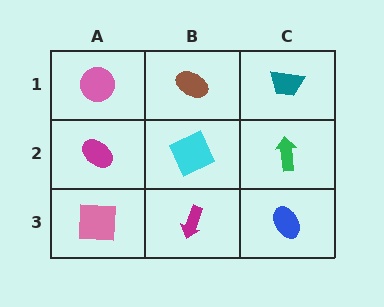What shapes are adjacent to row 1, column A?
A magenta ellipse (row 2, column A), a brown ellipse (row 1, column B).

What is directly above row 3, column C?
A green arrow.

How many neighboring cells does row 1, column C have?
2.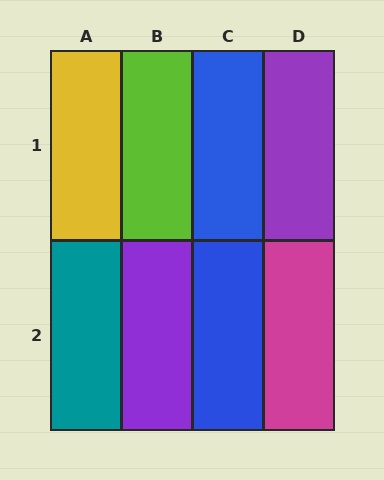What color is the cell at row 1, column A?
Yellow.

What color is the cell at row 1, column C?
Blue.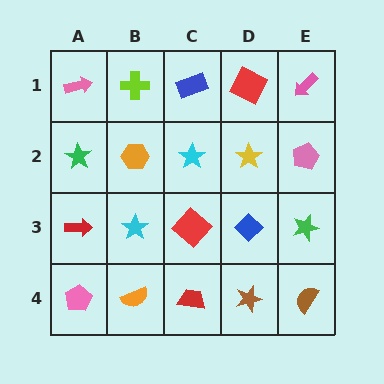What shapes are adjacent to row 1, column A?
A green star (row 2, column A), a lime cross (row 1, column B).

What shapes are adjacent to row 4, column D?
A blue diamond (row 3, column D), a red trapezoid (row 4, column C), a brown semicircle (row 4, column E).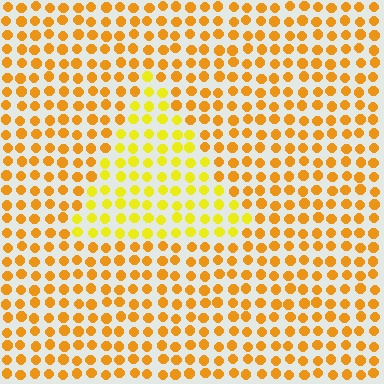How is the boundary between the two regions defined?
The boundary is defined purely by a slight shift in hue (about 25 degrees). Spacing, size, and orientation are identical on both sides.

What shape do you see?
I see a triangle.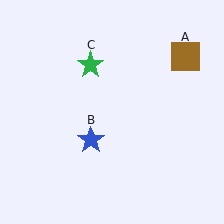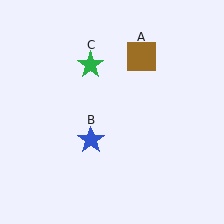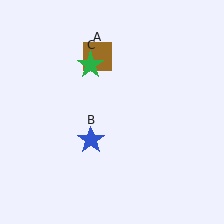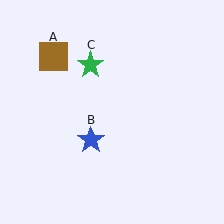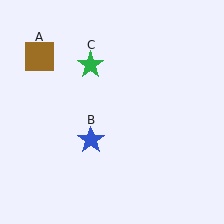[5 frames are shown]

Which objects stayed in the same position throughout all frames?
Blue star (object B) and green star (object C) remained stationary.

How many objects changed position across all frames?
1 object changed position: brown square (object A).